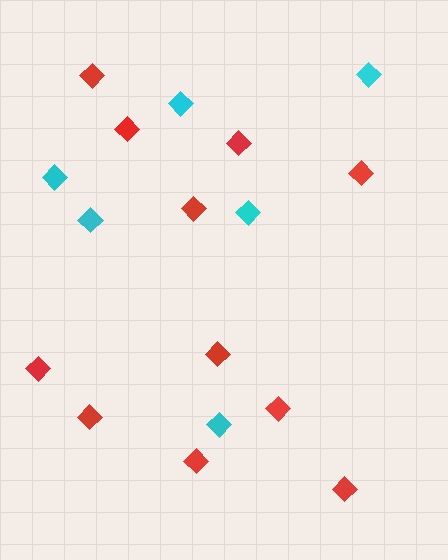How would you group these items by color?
There are 2 groups: one group of cyan diamonds (6) and one group of red diamonds (11).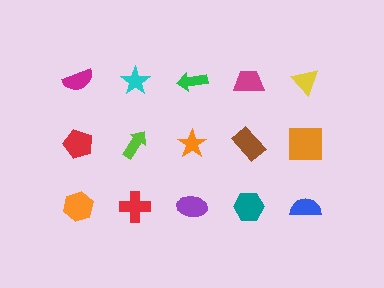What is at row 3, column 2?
A red cross.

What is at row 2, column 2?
A lime arrow.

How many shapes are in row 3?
5 shapes.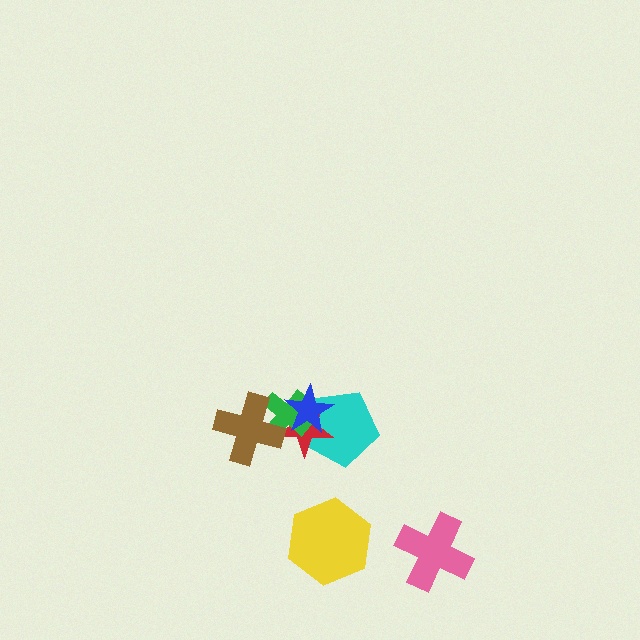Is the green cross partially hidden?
Yes, it is partially covered by another shape.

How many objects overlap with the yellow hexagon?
0 objects overlap with the yellow hexagon.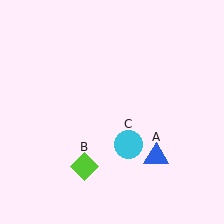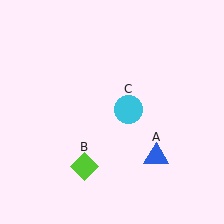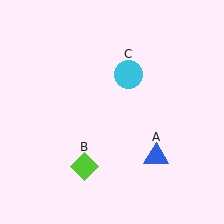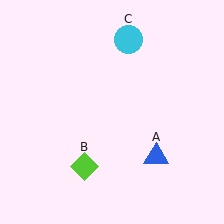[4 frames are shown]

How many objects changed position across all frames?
1 object changed position: cyan circle (object C).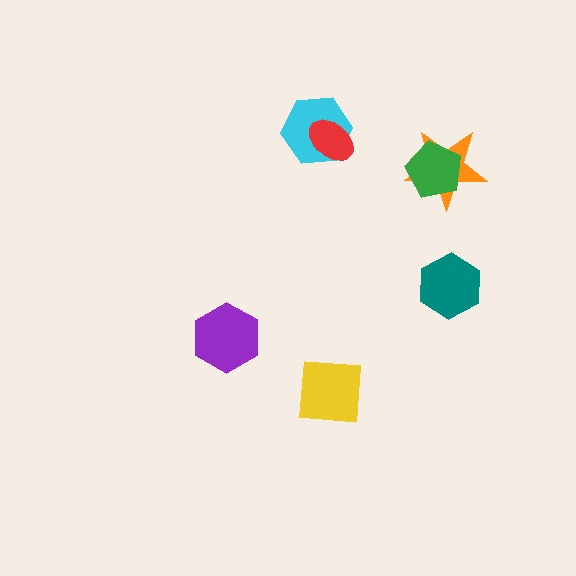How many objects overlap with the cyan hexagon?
1 object overlaps with the cyan hexagon.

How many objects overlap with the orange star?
1 object overlaps with the orange star.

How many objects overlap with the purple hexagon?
0 objects overlap with the purple hexagon.